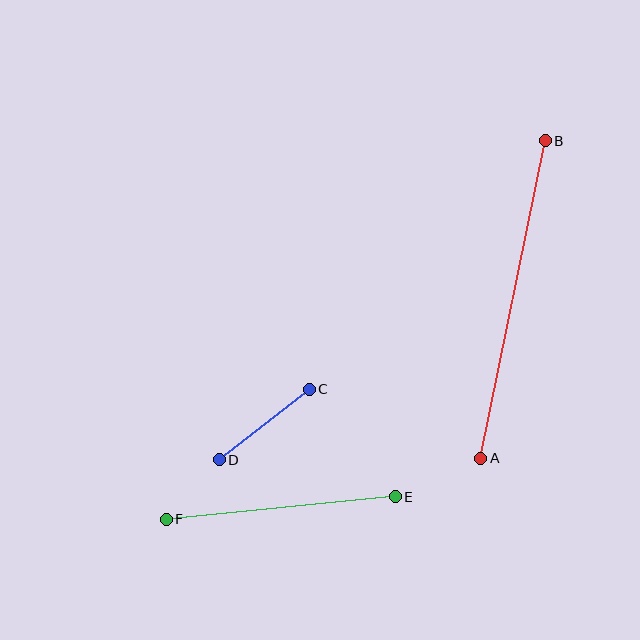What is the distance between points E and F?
The distance is approximately 230 pixels.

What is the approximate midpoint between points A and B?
The midpoint is at approximately (513, 299) pixels.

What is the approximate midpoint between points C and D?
The midpoint is at approximately (264, 424) pixels.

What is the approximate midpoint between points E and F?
The midpoint is at approximately (281, 508) pixels.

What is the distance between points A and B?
The distance is approximately 324 pixels.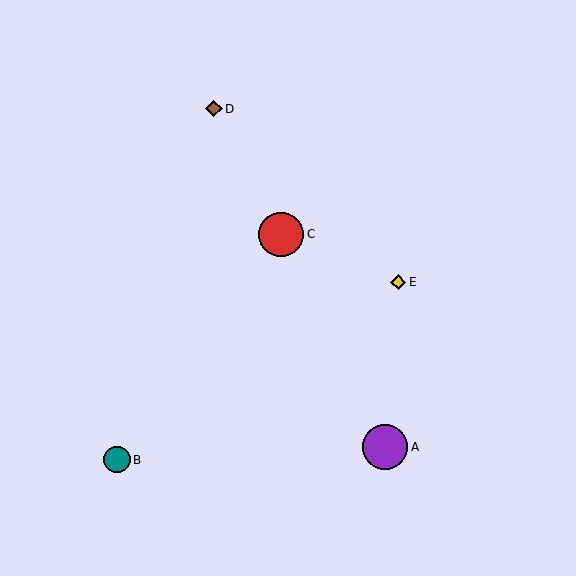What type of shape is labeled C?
Shape C is a red circle.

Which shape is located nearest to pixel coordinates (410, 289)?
The yellow diamond (labeled E) at (398, 282) is nearest to that location.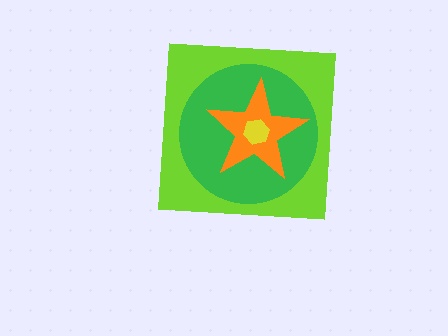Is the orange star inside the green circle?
Yes.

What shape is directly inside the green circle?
The orange star.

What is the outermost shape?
The lime square.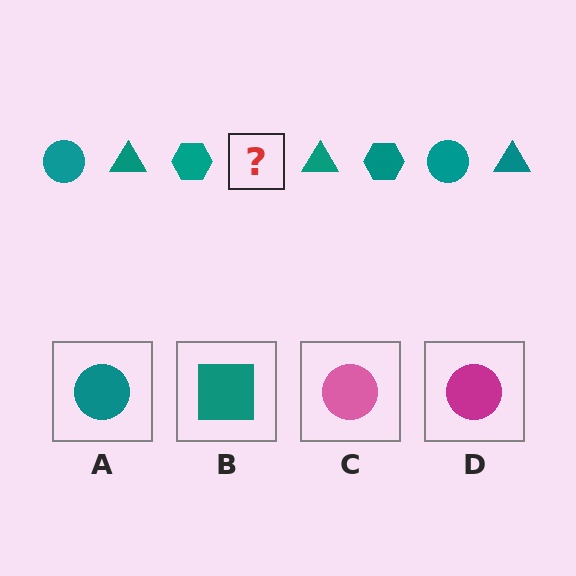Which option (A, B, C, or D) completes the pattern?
A.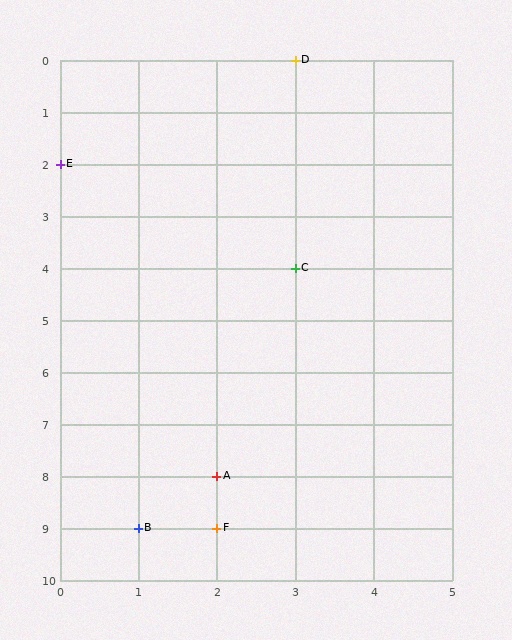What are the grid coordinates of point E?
Point E is at grid coordinates (0, 2).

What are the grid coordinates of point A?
Point A is at grid coordinates (2, 8).